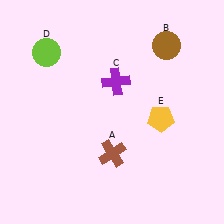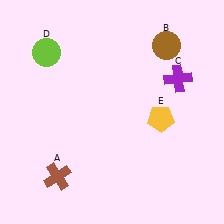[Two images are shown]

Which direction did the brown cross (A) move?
The brown cross (A) moved left.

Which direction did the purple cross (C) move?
The purple cross (C) moved right.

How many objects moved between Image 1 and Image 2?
2 objects moved between the two images.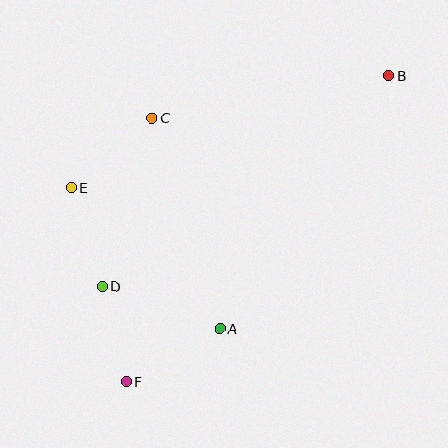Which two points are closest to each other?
Points D and F are closest to each other.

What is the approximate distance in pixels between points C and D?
The distance between C and D is approximately 176 pixels.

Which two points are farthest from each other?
Points B and F are farthest from each other.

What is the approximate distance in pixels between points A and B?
The distance between A and B is approximately 305 pixels.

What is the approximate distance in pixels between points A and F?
The distance between A and F is approximately 107 pixels.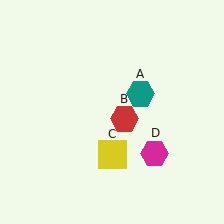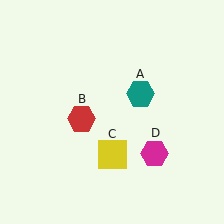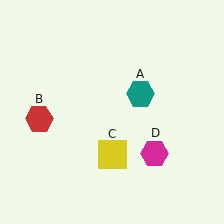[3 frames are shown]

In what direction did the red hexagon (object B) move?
The red hexagon (object B) moved left.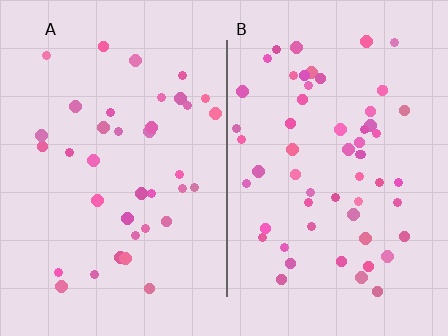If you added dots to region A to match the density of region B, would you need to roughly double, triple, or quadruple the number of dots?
Approximately double.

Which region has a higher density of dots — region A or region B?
B (the right).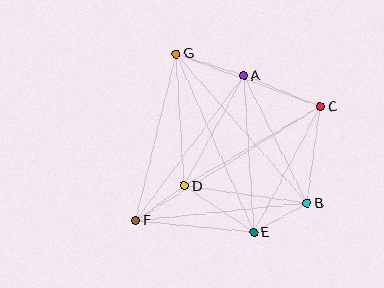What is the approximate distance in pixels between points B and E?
The distance between B and E is approximately 61 pixels.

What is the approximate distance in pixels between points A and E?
The distance between A and E is approximately 157 pixels.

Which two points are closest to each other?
Points D and F are closest to each other.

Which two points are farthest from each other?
Points C and F are farthest from each other.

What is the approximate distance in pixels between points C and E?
The distance between C and E is approximately 142 pixels.